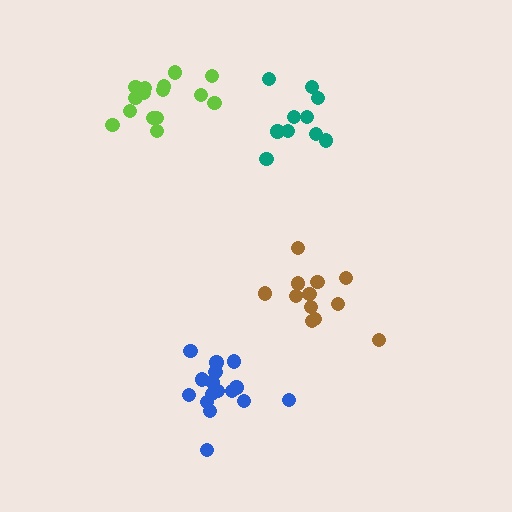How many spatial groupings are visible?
There are 4 spatial groupings.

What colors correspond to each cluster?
The clusters are colored: brown, blue, lime, teal.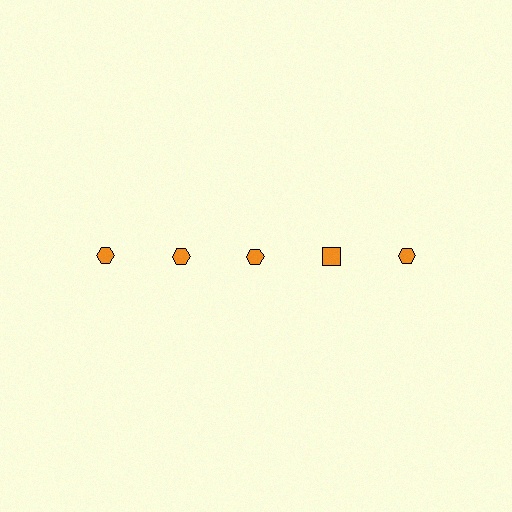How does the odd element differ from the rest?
It has a different shape: square instead of hexagon.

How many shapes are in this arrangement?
There are 5 shapes arranged in a grid pattern.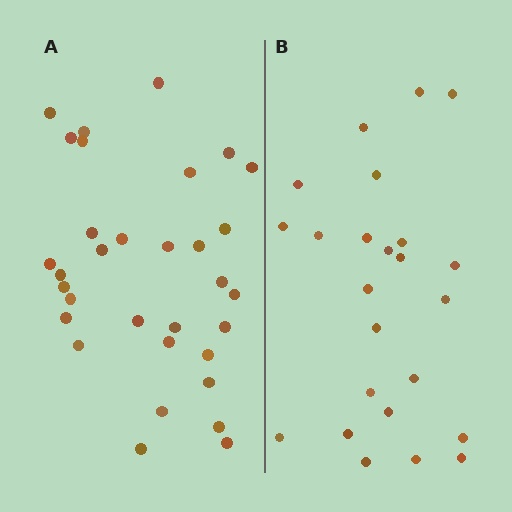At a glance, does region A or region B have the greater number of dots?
Region A (the left region) has more dots.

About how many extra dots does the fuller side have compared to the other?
Region A has roughly 8 or so more dots than region B.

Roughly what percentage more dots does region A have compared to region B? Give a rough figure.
About 35% more.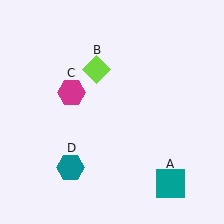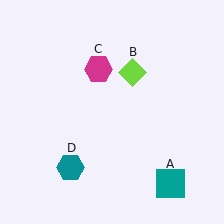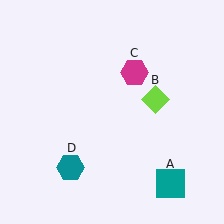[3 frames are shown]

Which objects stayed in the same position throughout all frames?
Teal square (object A) and teal hexagon (object D) remained stationary.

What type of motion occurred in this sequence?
The lime diamond (object B), magenta hexagon (object C) rotated clockwise around the center of the scene.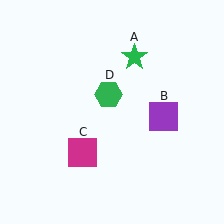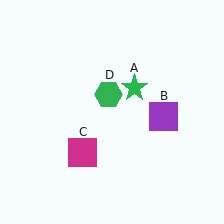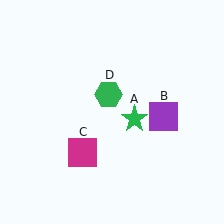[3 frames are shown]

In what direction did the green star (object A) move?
The green star (object A) moved down.